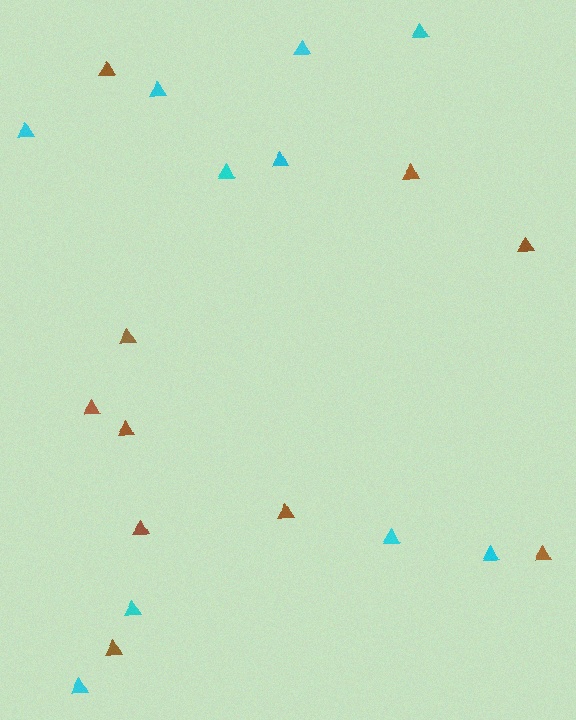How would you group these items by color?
There are 2 groups: one group of brown triangles (10) and one group of cyan triangles (10).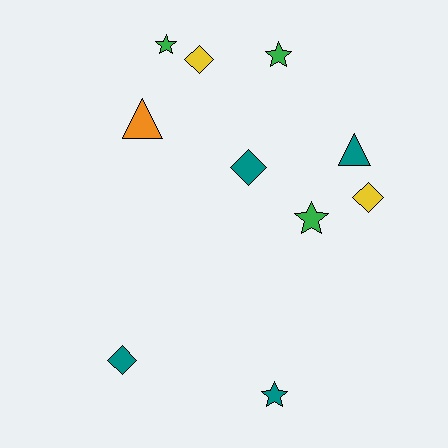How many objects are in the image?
There are 10 objects.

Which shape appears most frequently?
Diamond, with 4 objects.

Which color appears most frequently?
Teal, with 4 objects.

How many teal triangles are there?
There is 1 teal triangle.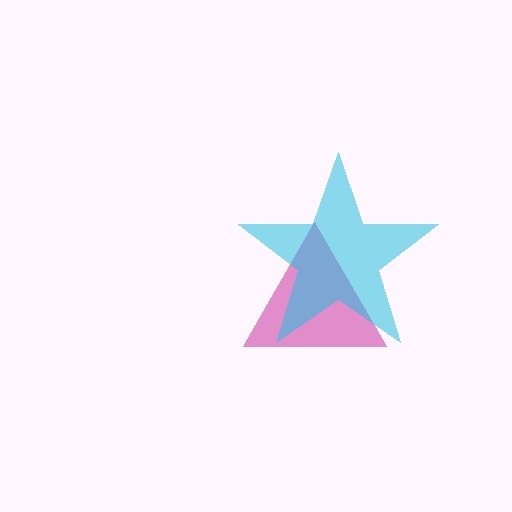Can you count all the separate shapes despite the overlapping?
Yes, there are 2 separate shapes.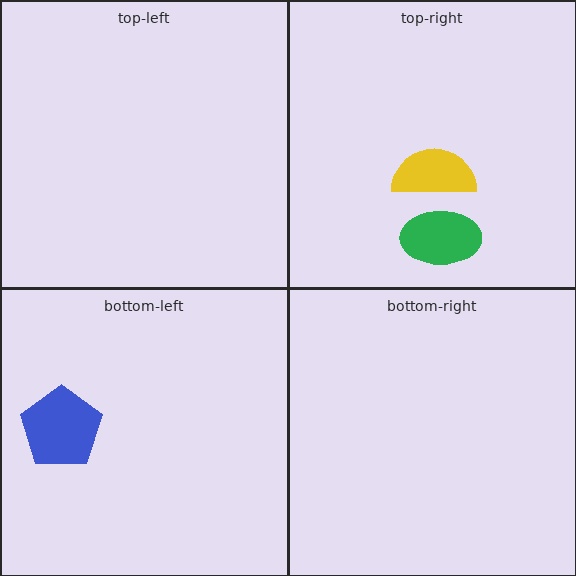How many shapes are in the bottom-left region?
1.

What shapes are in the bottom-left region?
The blue pentagon.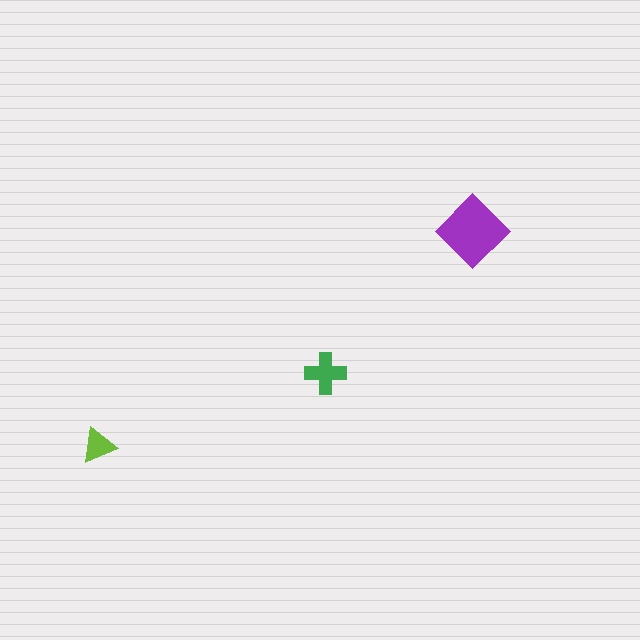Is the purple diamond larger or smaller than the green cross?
Larger.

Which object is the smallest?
The lime triangle.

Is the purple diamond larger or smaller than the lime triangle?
Larger.